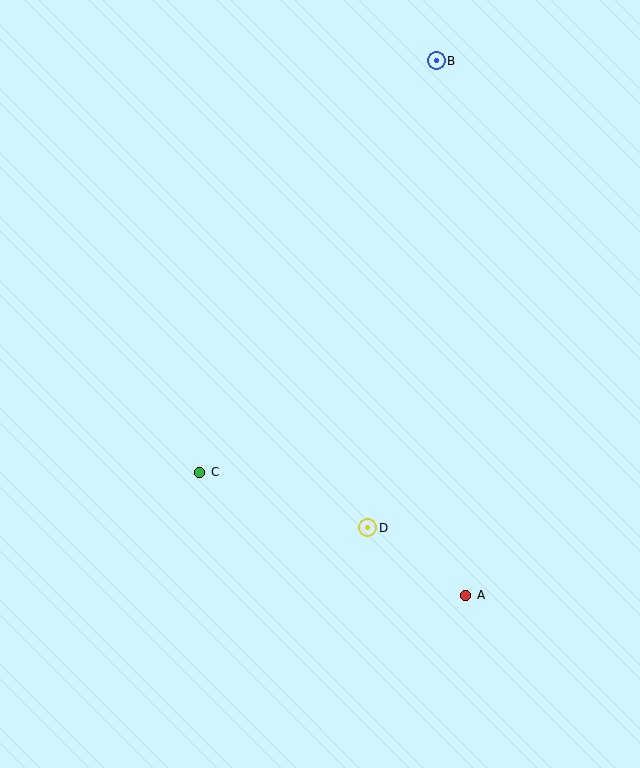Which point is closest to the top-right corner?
Point B is closest to the top-right corner.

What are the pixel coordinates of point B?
Point B is at (436, 61).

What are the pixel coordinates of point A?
Point A is at (466, 595).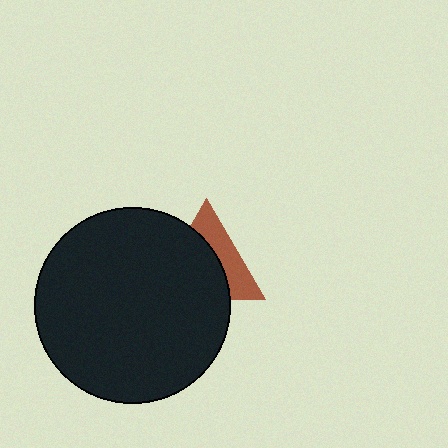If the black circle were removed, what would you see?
You would see the complete brown triangle.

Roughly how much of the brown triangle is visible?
A small part of it is visible (roughly 40%).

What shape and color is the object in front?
The object in front is a black circle.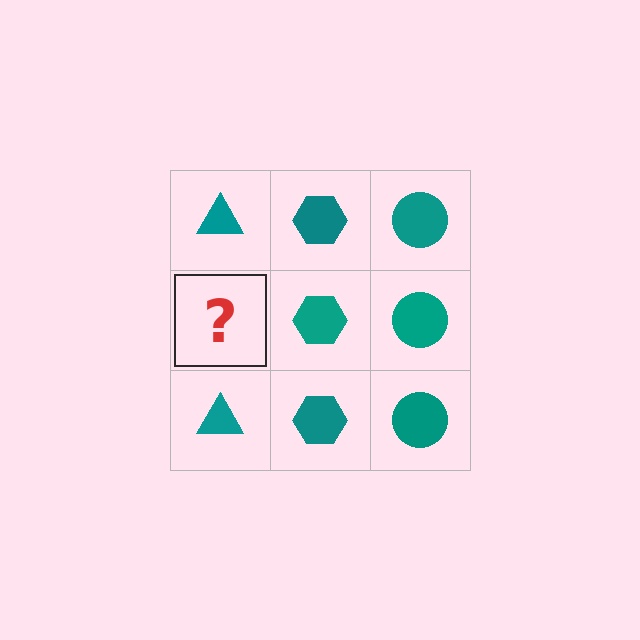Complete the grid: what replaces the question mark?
The question mark should be replaced with a teal triangle.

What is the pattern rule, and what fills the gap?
The rule is that each column has a consistent shape. The gap should be filled with a teal triangle.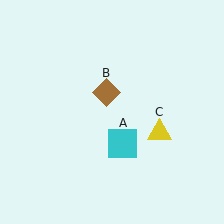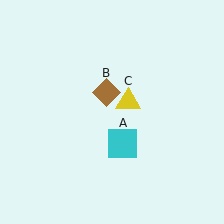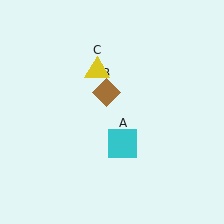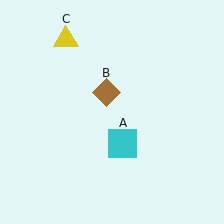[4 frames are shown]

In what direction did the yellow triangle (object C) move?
The yellow triangle (object C) moved up and to the left.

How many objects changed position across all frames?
1 object changed position: yellow triangle (object C).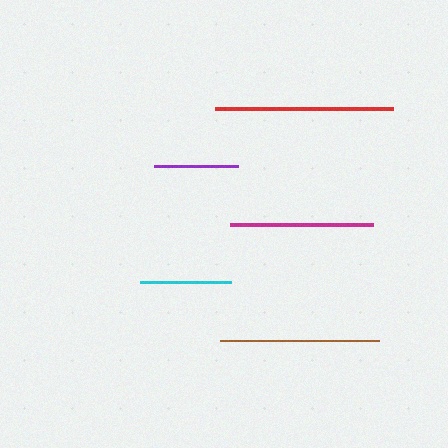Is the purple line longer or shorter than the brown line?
The brown line is longer than the purple line.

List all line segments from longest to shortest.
From longest to shortest: red, brown, magenta, cyan, purple.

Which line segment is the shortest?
The purple line is the shortest at approximately 85 pixels.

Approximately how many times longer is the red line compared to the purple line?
The red line is approximately 2.1 times the length of the purple line.